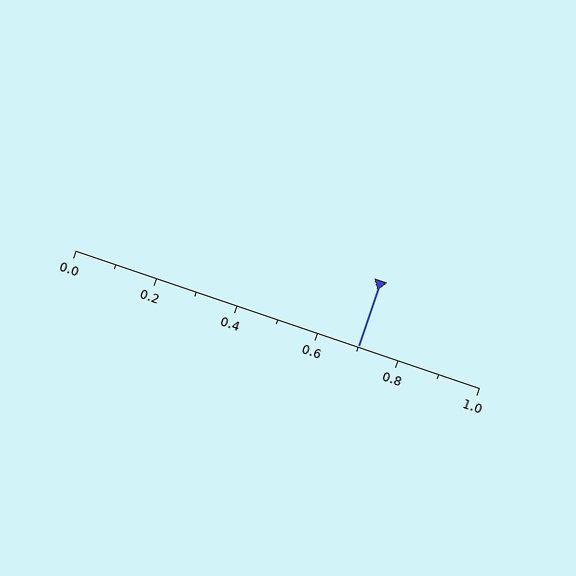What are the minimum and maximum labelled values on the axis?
The axis runs from 0.0 to 1.0.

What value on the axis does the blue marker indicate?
The marker indicates approximately 0.7.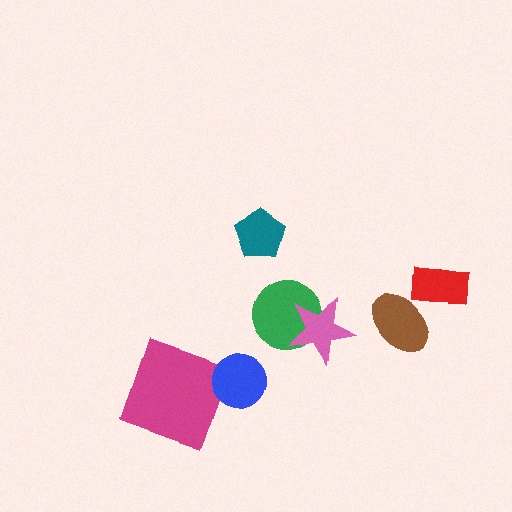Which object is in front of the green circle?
The pink star is in front of the green circle.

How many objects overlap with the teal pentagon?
0 objects overlap with the teal pentagon.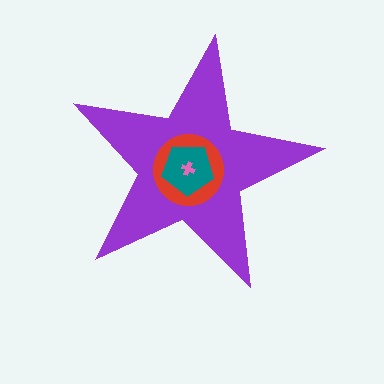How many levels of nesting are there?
4.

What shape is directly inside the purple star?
The red circle.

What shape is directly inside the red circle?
The teal pentagon.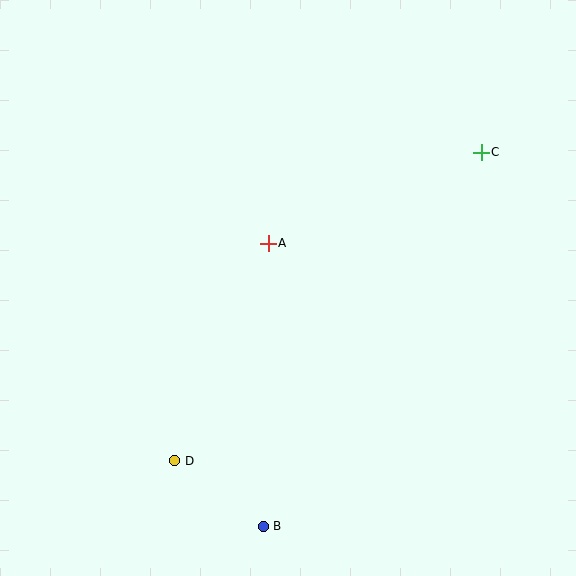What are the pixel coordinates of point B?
Point B is at (263, 526).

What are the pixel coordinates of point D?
Point D is at (175, 461).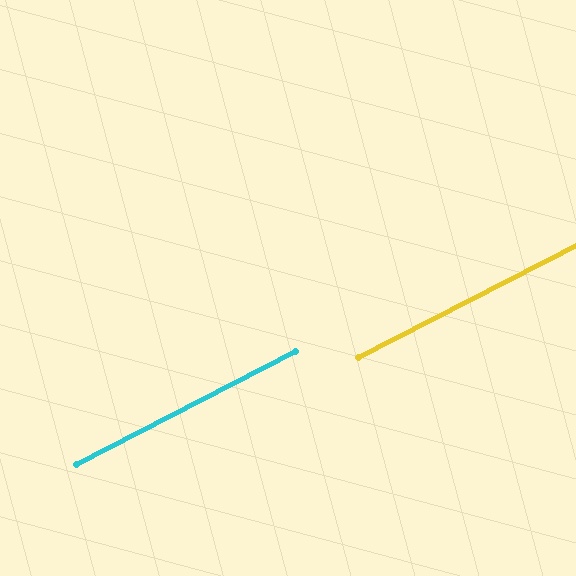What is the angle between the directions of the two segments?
Approximately 0 degrees.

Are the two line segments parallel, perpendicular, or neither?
Parallel — their directions differ by only 0.2°.